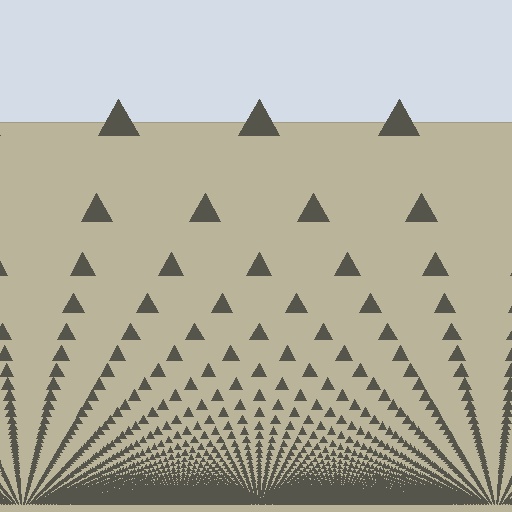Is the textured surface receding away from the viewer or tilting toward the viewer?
The surface appears to tilt toward the viewer. Texture elements get larger and sparser toward the top.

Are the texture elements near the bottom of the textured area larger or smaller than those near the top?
Smaller. The gradient is inverted — elements near the bottom are smaller and denser.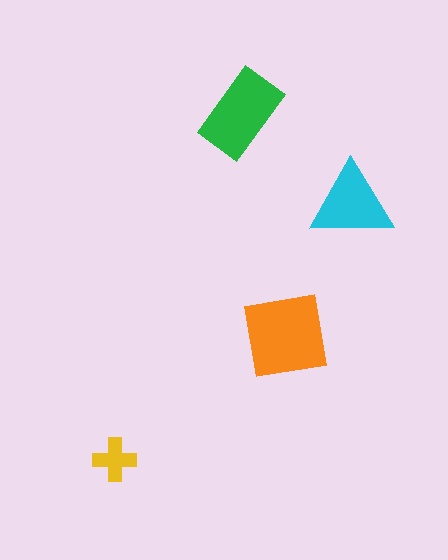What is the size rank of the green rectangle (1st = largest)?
2nd.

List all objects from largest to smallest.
The orange square, the green rectangle, the cyan triangle, the yellow cross.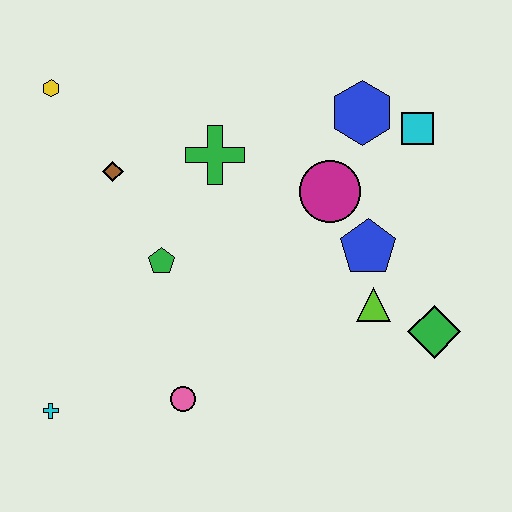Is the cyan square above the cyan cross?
Yes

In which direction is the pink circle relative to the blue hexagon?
The pink circle is below the blue hexagon.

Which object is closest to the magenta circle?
The blue pentagon is closest to the magenta circle.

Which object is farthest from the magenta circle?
The cyan cross is farthest from the magenta circle.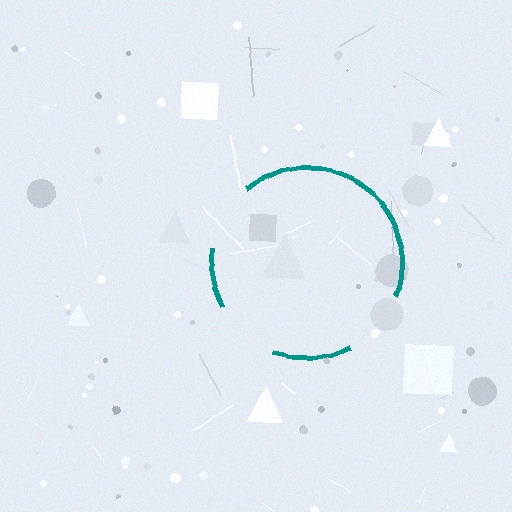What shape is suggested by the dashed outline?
The dashed outline suggests a circle.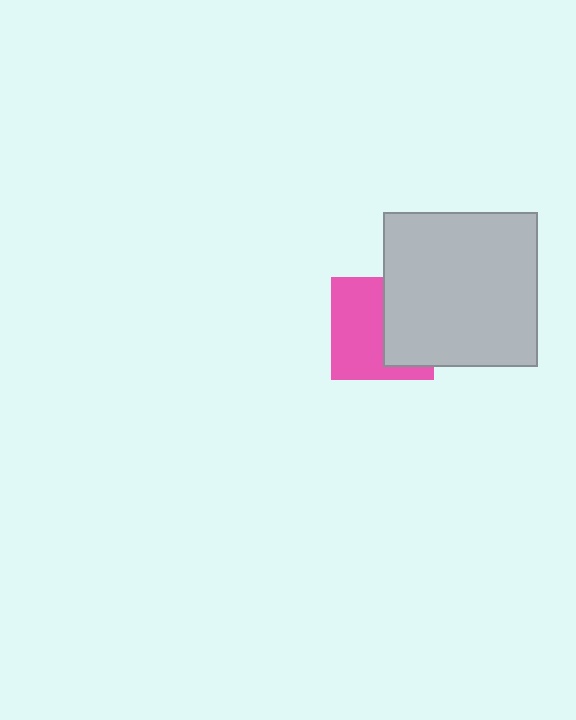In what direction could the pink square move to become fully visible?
The pink square could move left. That would shift it out from behind the light gray square entirely.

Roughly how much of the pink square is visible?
About half of it is visible (roughly 57%).